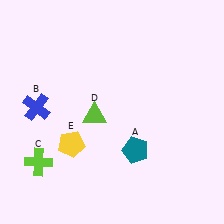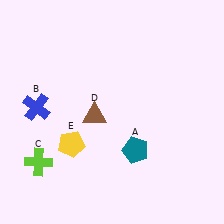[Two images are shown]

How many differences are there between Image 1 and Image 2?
There is 1 difference between the two images.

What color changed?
The triangle (D) changed from lime in Image 1 to brown in Image 2.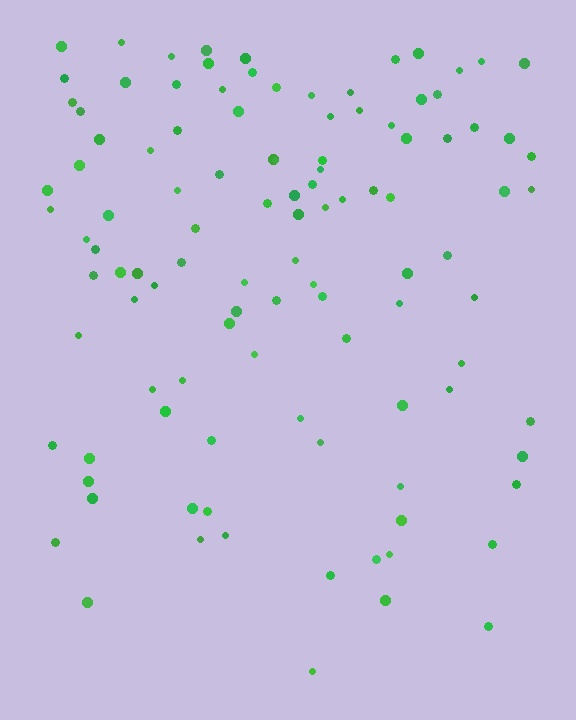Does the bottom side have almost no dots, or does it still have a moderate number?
Still a moderate number, just noticeably fewer than the top.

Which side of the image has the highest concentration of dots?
The top.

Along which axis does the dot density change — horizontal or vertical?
Vertical.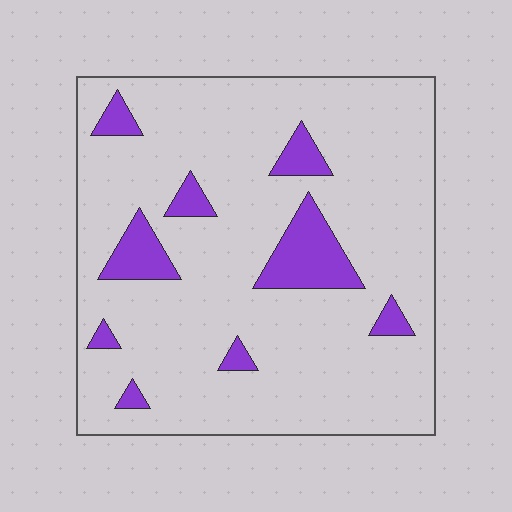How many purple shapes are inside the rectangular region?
9.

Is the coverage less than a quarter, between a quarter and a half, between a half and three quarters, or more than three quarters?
Less than a quarter.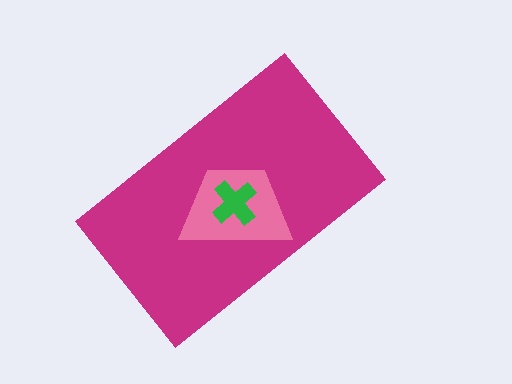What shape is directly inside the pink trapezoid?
The green cross.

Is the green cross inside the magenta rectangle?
Yes.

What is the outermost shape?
The magenta rectangle.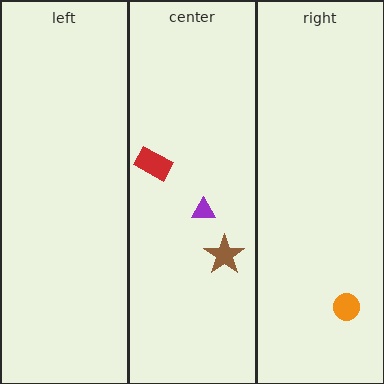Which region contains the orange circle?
The right region.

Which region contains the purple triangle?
The center region.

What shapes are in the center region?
The purple triangle, the brown star, the red rectangle.